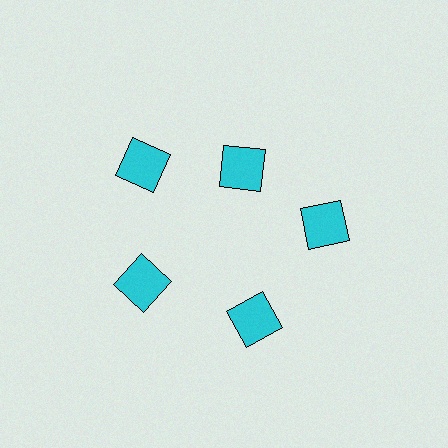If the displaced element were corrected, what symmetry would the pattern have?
It would have 5-fold rotational symmetry — the pattern would map onto itself every 72 degrees.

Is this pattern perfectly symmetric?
No. The 5 cyan squares are arranged in a ring, but one element near the 1 o'clock position is pulled inward toward the center, breaking the 5-fold rotational symmetry.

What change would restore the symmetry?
The symmetry would be restored by moving it outward, back onto the ring so that all 5 squares sit at equal angles and equal distance from the center.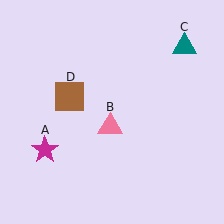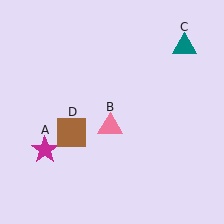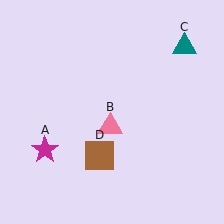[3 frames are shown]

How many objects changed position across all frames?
1 object changed position: brown square (object D).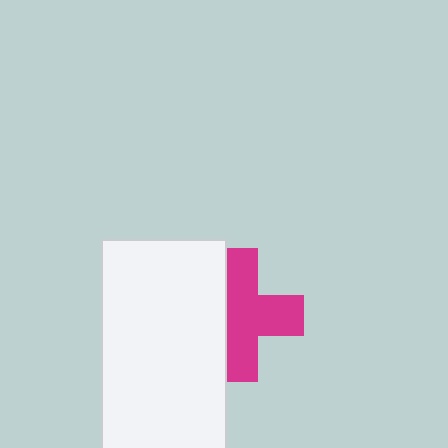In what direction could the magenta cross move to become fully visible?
The magenta cross could move right. That would shift it out from behind the white rectangle entirely.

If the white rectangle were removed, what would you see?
You would see the complete magenta cross.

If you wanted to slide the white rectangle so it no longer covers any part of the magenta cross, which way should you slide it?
Slide it left — that is the most direct way to separate the two shapes.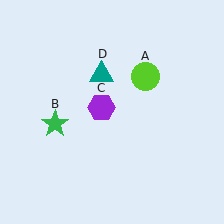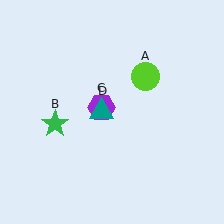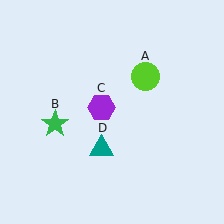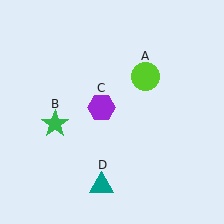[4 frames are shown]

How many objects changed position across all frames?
1 object changed position: teal triangle (object D).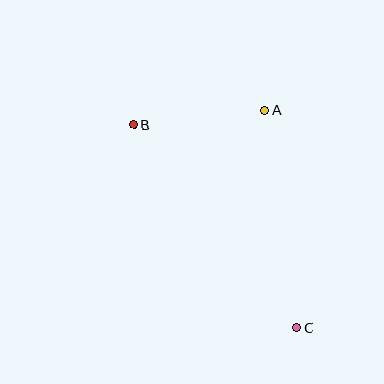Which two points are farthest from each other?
Points B and C are farthest from each other.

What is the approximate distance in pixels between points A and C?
The distance between A and C is approximately 220 pixels.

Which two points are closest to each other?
Points A and B are closest to each other.